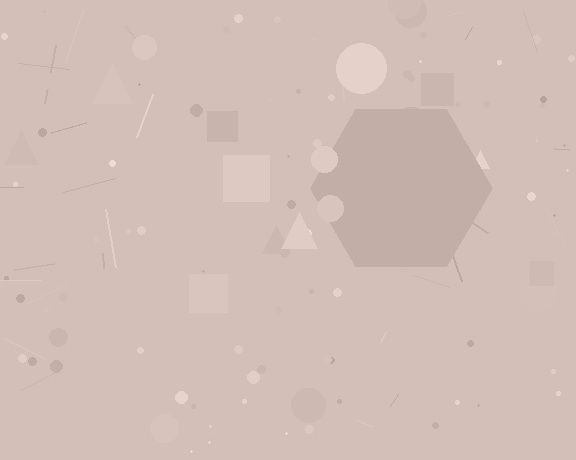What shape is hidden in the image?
A hexagon is hidden in the image.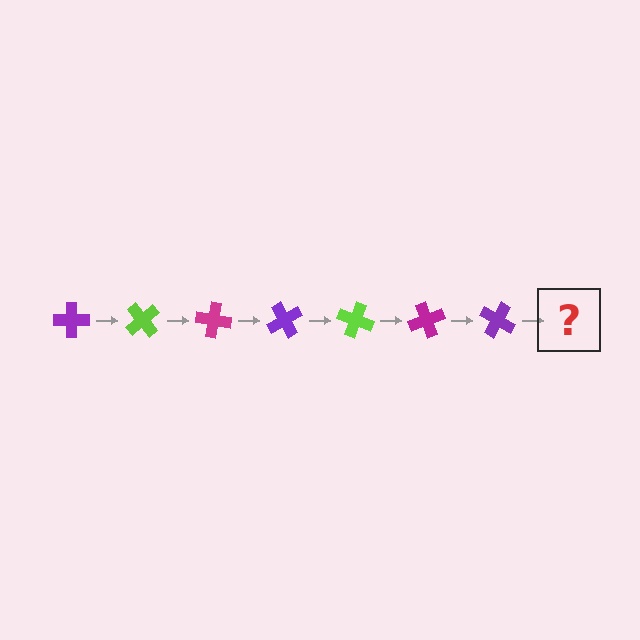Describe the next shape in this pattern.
It should be a lime cross, rotated 350 degrees from the start.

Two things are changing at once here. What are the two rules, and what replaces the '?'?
The two rules are that it rotates 50 degrees each step and the color cycles through purple, lime, and magenta. The '?' should be a lime cross, rotated 350 degrees from the start.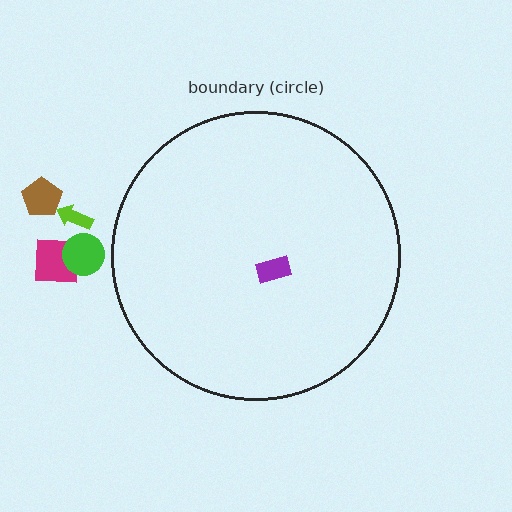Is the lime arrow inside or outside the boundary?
Outside.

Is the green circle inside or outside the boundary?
Outside.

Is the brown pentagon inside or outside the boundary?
Outside.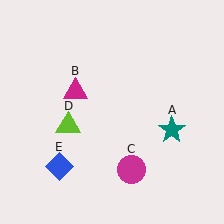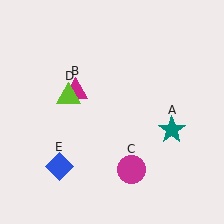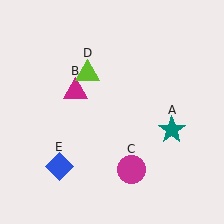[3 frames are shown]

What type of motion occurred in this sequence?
The lime triangle (object D) rotated clockwise around the center of the scene.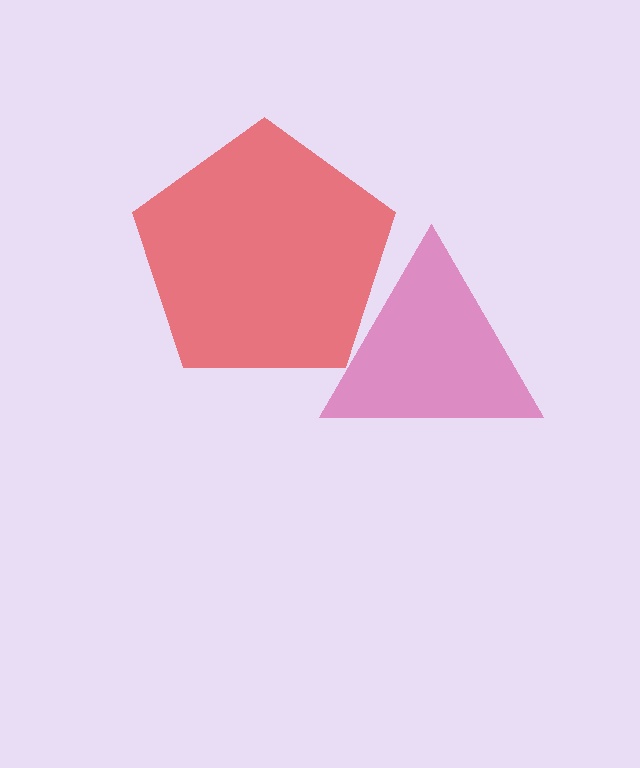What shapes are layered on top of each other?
The layered shapes are: a magenta triangle, a red pentagon.